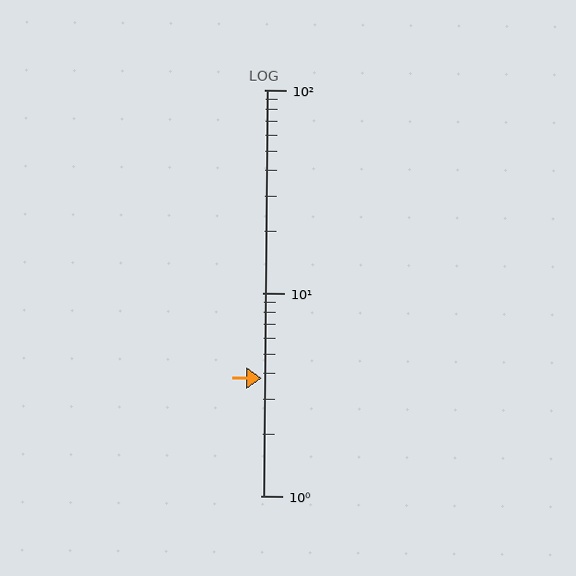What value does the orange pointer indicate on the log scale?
The pointer indicates approximately 3.8.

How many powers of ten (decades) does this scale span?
The scale spans 2 decades, from 1 to 100.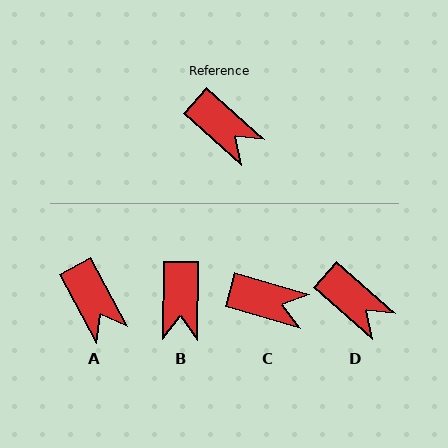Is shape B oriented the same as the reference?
No, it is off by about 50 degrees.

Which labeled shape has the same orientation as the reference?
D.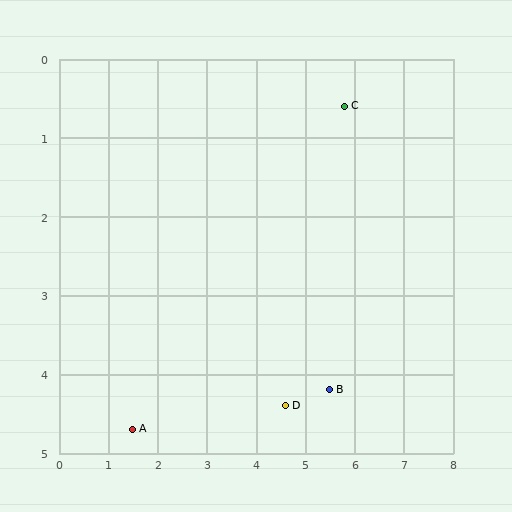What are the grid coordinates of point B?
Point B is at approximately (5.5, 4.2).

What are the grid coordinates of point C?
Point C is at approximately (5.8, 0.6).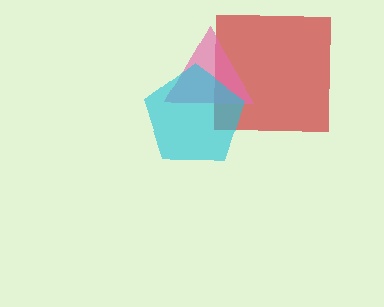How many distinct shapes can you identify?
There are 3 distinct shapes: a red square, a pink triangle, a cyan pentagon.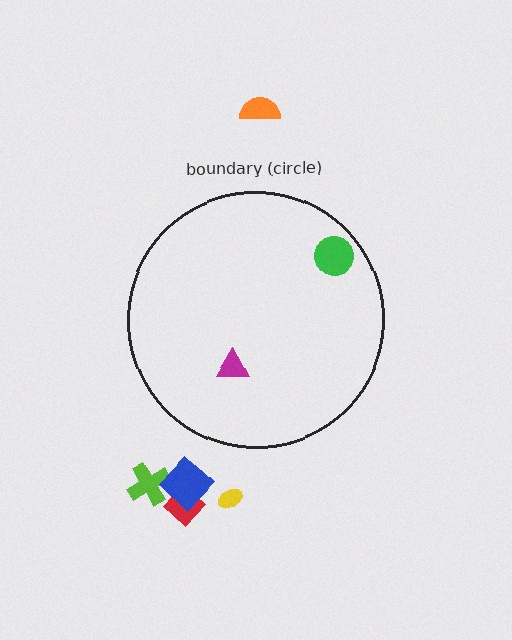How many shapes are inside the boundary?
2 inside, 5 outside.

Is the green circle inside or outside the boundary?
Inside.